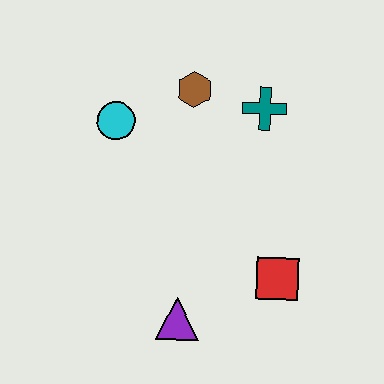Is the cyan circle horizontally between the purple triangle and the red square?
No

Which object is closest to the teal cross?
The brown hexagon is closest to the teal cross.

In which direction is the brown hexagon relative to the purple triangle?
The brown hexagon is above the purple triangle.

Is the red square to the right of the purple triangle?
Yes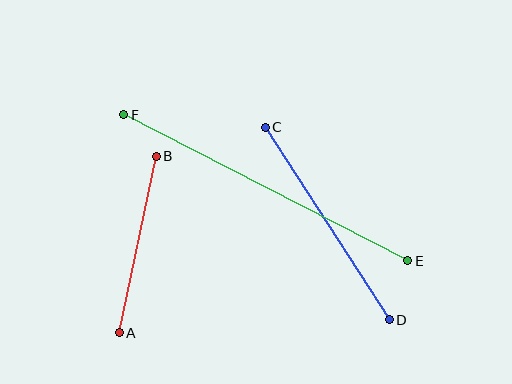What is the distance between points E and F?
The distance is approximately 320 pixels.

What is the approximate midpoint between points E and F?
The midpoint is at approximately (266, 188) pixels.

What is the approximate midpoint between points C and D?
The midpoint is at approximately (327, 224) pixels.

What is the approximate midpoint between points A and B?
The midpoint is at approximately (138, 244) pixels.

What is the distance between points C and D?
The distance is approximately 229 pixels.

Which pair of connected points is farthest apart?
Points E and F are farthest apart.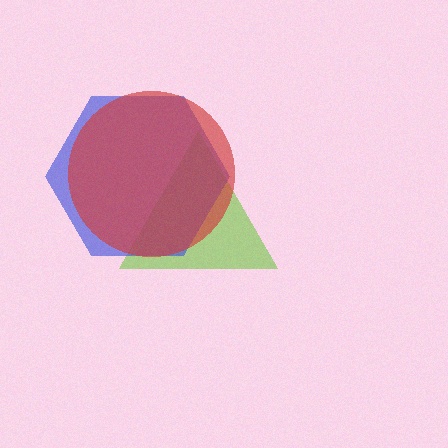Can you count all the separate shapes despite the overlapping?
Yes, there are 3 separate shapes.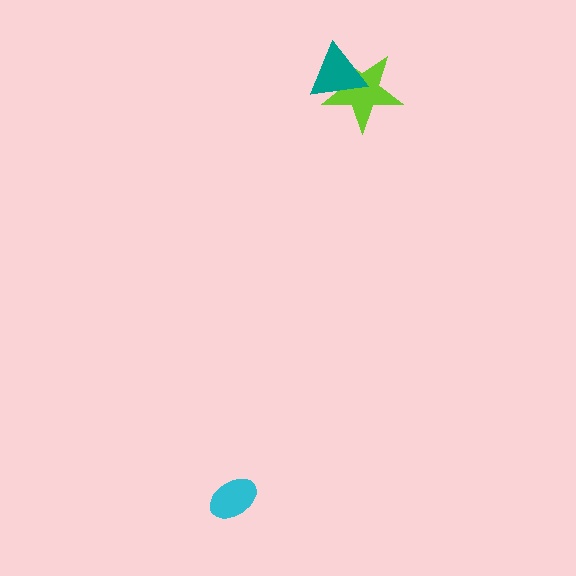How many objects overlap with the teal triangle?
1 object overlaps with the teal triangle.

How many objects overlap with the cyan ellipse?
0 objects overlap with the cyan ellipse.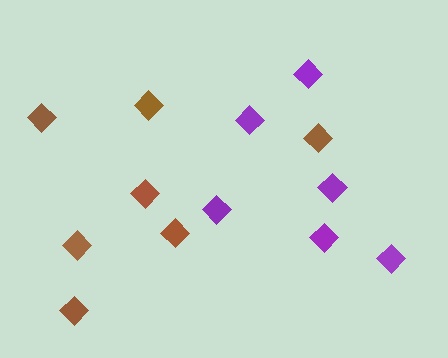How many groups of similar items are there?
There are 2 groups: one group of brown diamonds (7) and one group of purple diamonds (6).